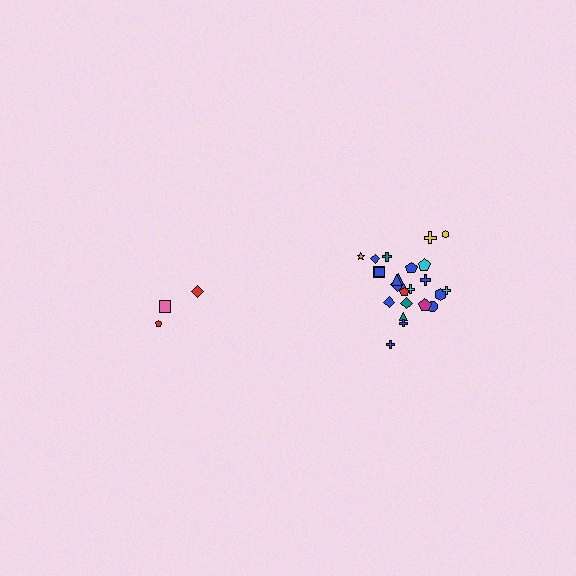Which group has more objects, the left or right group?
The right group.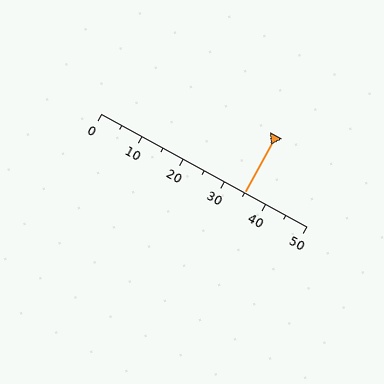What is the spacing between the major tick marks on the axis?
The major ticks are spaced 10 apart.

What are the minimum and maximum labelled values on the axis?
The axis runs from 0 to 50.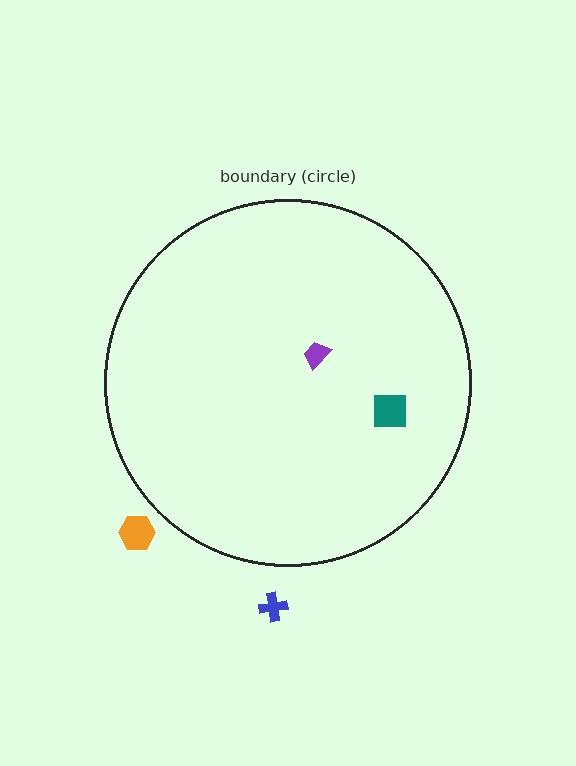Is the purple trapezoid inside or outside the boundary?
Inside.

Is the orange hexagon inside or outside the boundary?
Outside.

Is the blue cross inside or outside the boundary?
Outside.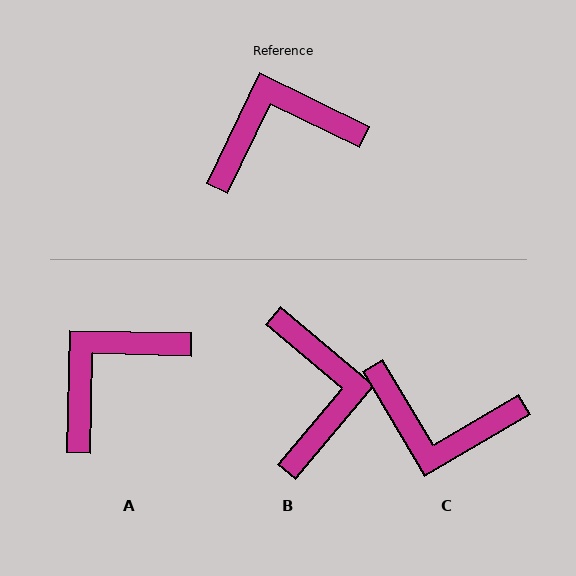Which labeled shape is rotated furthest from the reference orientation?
C, about 146 degrees away.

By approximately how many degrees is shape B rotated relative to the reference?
Approximately 104 degrees clockwise.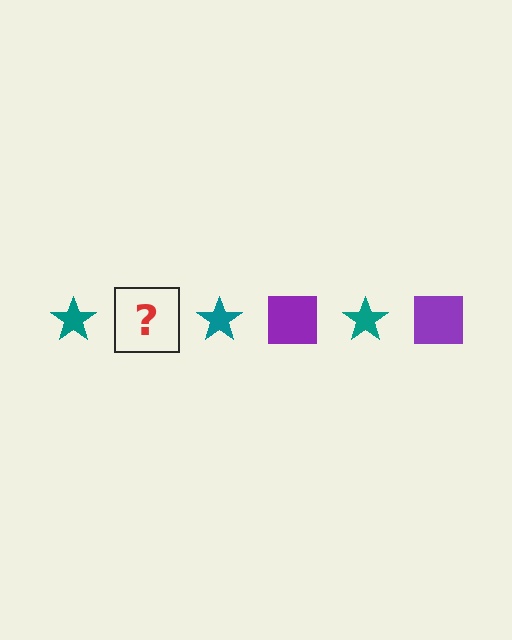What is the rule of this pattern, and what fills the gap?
The rule is that the pattern alternates between teal star and purple square. The gap should be filled with a purple square.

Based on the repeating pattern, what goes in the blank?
The blank should be a purple square.